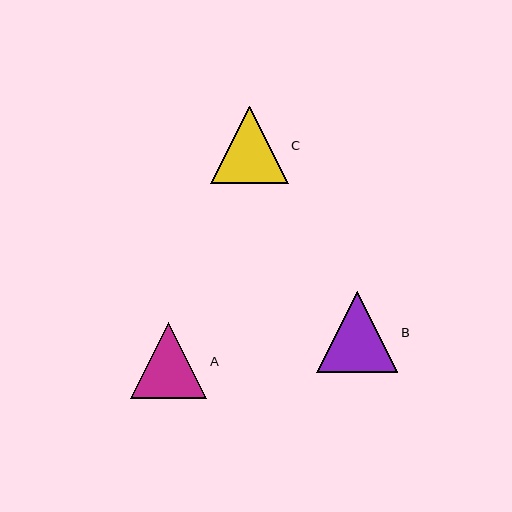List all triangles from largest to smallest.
From largest to smallest: B, C, A.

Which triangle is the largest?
Triangle B is the largest with a size of approximately 81 pixels.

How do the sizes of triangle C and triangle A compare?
Triangle C and triangle A are approximately the same size.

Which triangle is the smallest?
Triangle A is the smallest with a size of approximately 76 pixels.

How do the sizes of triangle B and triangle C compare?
Triangle B and triangle C are approximately the same size.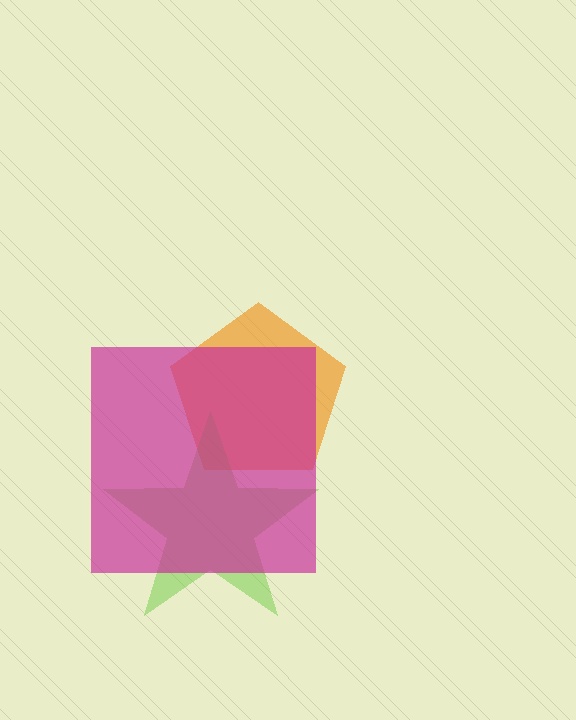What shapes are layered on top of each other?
The layered shapes are: an orange pentagon, a lime star, a magenta square.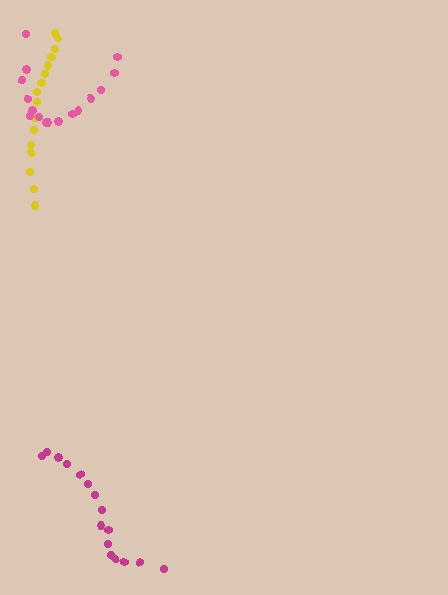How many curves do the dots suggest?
There are 3 distinct paths.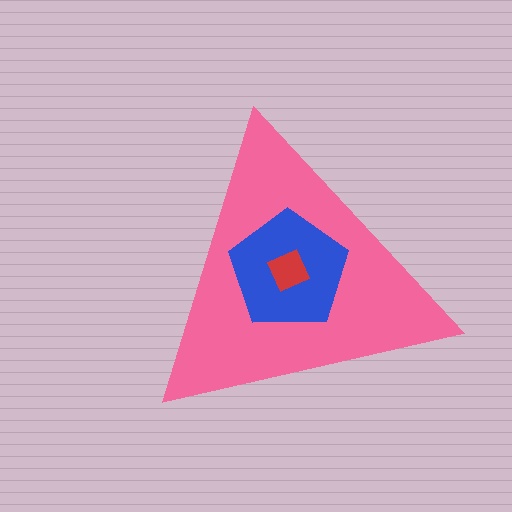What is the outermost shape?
The pink triangle.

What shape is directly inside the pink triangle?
The blue pentagon.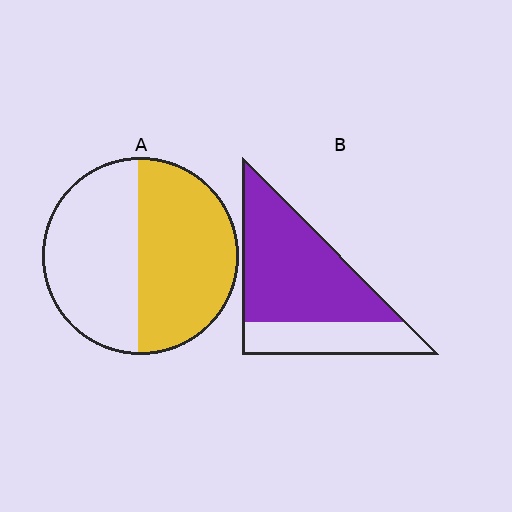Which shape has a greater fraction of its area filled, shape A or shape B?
Shape B.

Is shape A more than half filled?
Roughly half.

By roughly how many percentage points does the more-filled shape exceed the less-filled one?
By roughly 20 percentage points (B over A).